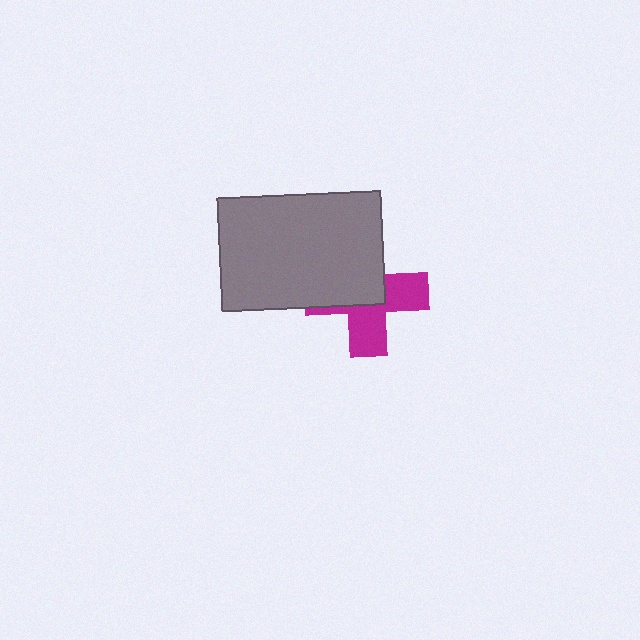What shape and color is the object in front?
The object in front is a gray rectangle.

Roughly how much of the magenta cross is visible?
About half of it is visible (roughly 49%).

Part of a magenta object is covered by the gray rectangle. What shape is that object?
It is a cross.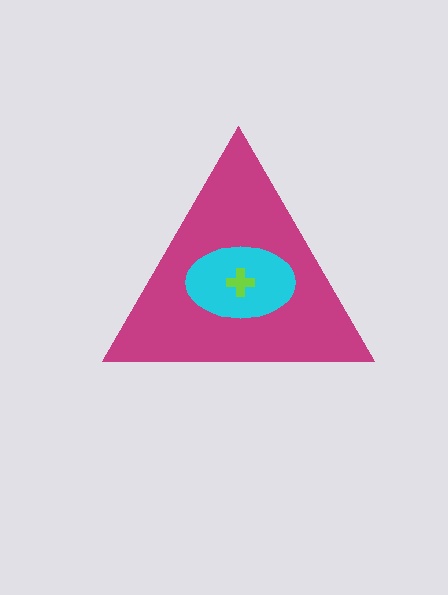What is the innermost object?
The lime cross.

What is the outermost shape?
The magenta triangle.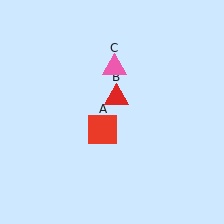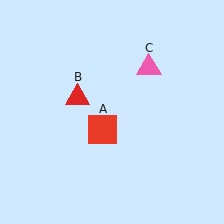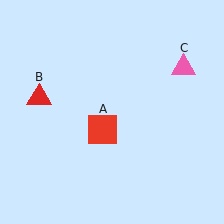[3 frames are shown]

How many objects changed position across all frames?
2 objects changed position: red triangle (object B), pink triangle (object C).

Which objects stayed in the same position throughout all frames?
Red square (object A) remained stationary.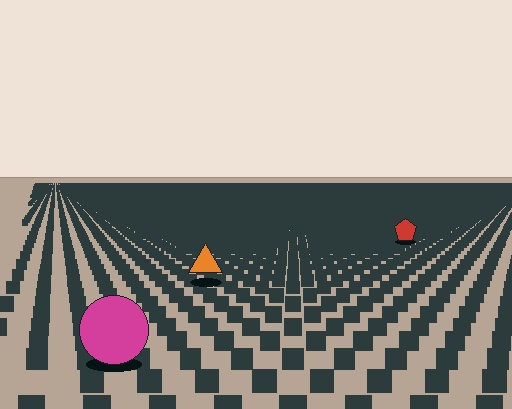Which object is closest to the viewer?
The magenta circle is closest. The texture marks near it are larger and more spread out.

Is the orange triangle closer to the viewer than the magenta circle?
No. The magenta circle is closer — you can tell from the texture gradient: the ground texture is coarser near it.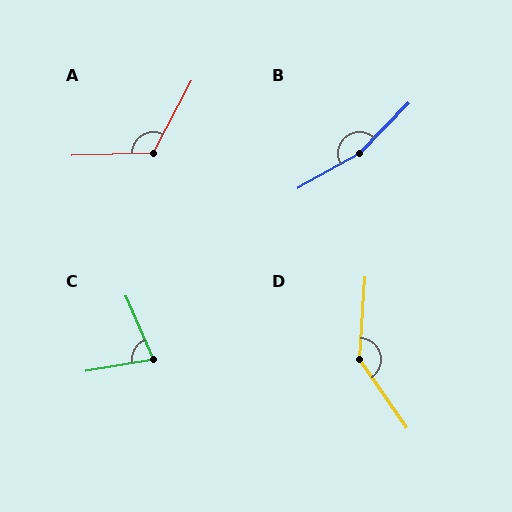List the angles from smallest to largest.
C (76°), A (120°), D (141°), B (164°).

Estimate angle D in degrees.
Approximately 141 degrees.